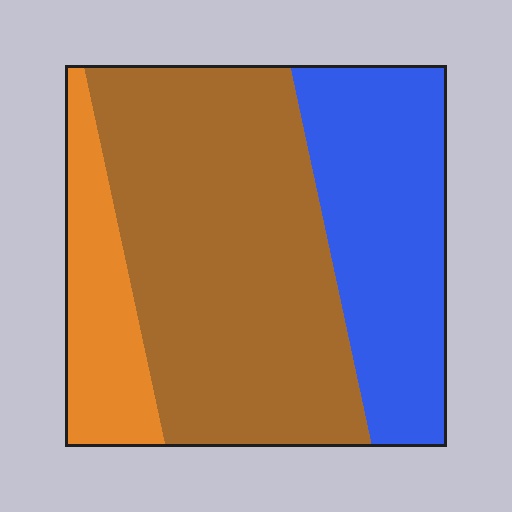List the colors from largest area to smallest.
From largest to smallest: brown, blue, orange.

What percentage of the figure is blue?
Blue takes up about one third (1/3) of the figure.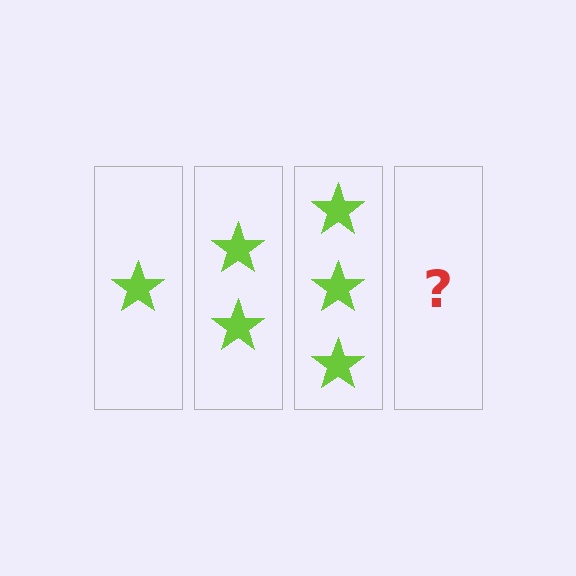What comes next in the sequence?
The next element should be 4 stars.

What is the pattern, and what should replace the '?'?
The pattern is that each step adds one more star. The '?' should be 4 stars.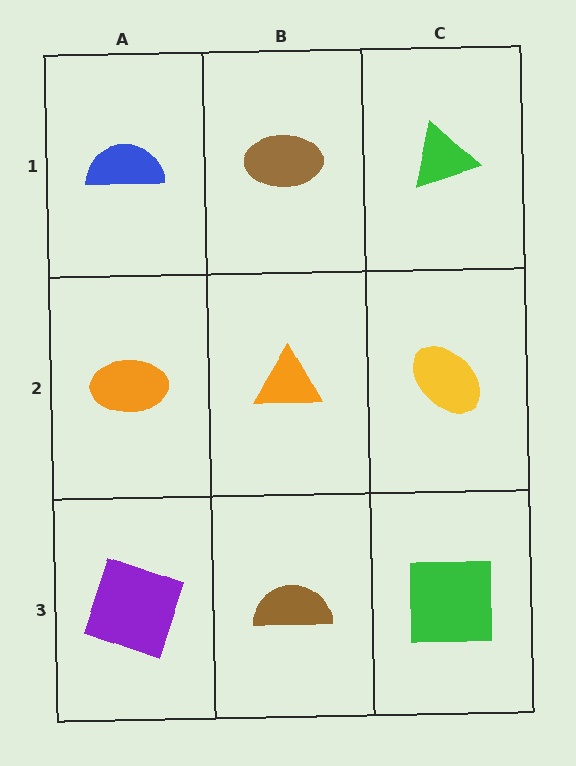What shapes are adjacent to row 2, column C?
A green triangle (row 1, column C), a green square (row 3, column C), an orange triangle (row 2, column B).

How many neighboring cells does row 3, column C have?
2.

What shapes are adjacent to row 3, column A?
An orange ellipse (row 2, column A), a brown semicircle (row 3, column B).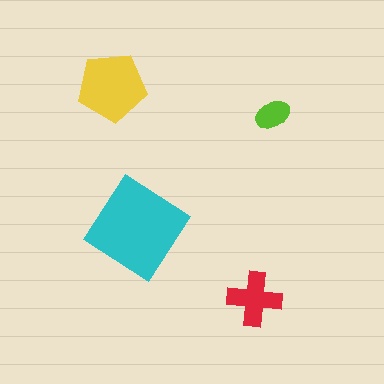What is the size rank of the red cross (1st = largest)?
3rd.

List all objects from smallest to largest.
The lime ellipse, the red cross, the yellow pentagon, the cyan diamond.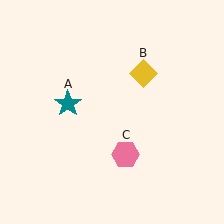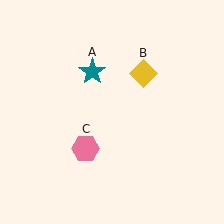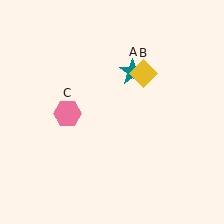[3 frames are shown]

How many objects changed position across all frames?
2 objects changed position: teal star (object A), pink hexagon (object C).